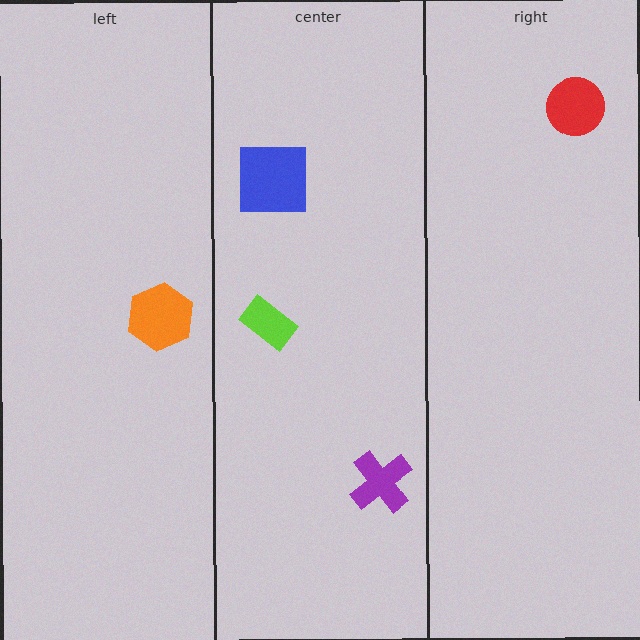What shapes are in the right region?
The red circle.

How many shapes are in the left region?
1.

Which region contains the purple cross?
The center region.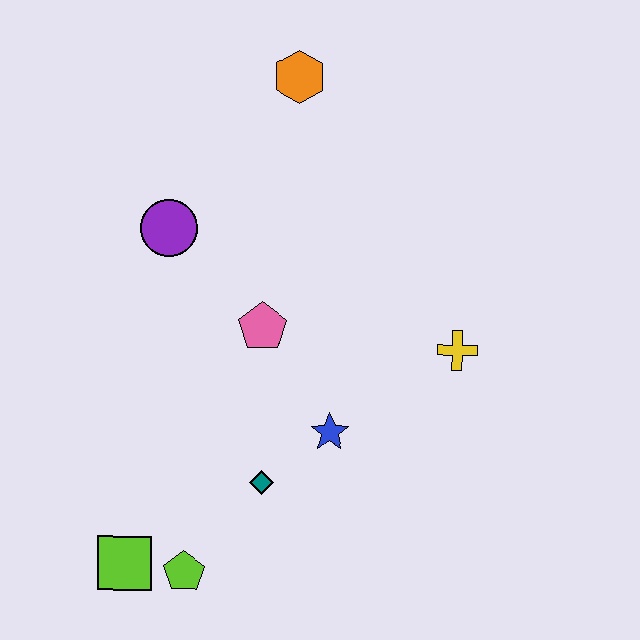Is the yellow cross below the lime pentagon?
No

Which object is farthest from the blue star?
The orange hexagon is farthest from the blue star.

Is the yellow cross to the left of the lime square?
No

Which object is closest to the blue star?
The teal diamond is closest to the blue star.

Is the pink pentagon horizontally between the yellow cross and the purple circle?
Yes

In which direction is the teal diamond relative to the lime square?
The teal diamond is to the right of the lime square.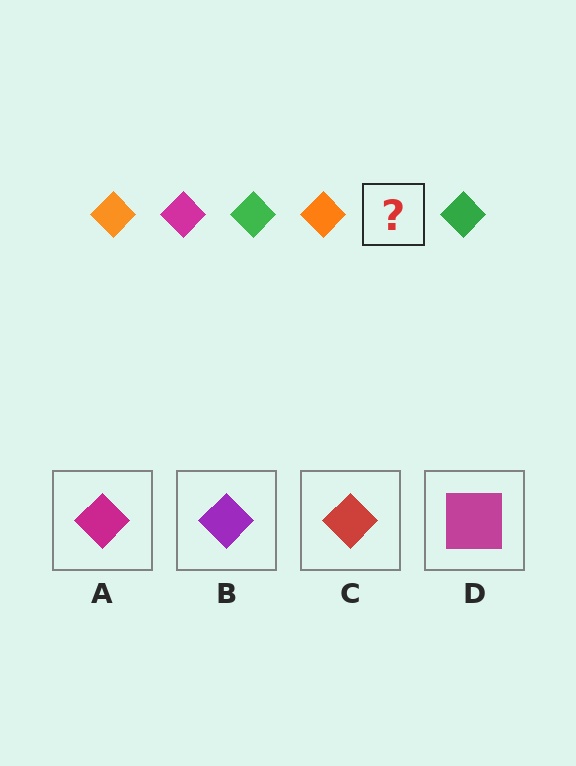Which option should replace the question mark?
Option A.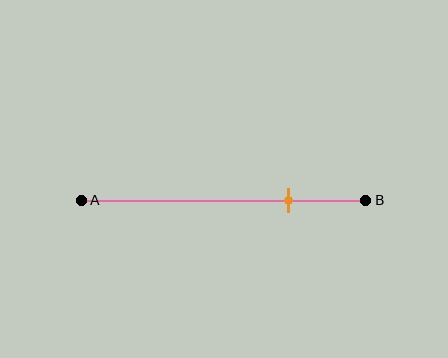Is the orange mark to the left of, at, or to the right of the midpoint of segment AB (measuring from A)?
The orange mark is to the right of the midpoint of segment AB.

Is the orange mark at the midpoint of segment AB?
No, the mark is at about 75% from A, not at the 50% midpoint.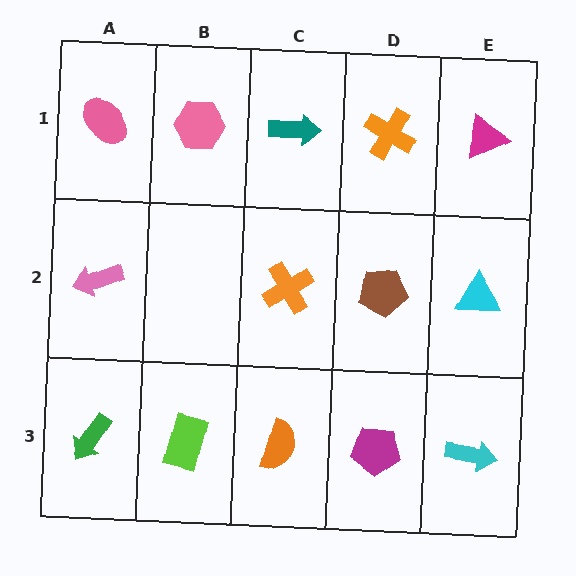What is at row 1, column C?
A teal arrow.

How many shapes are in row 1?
5 shapes.